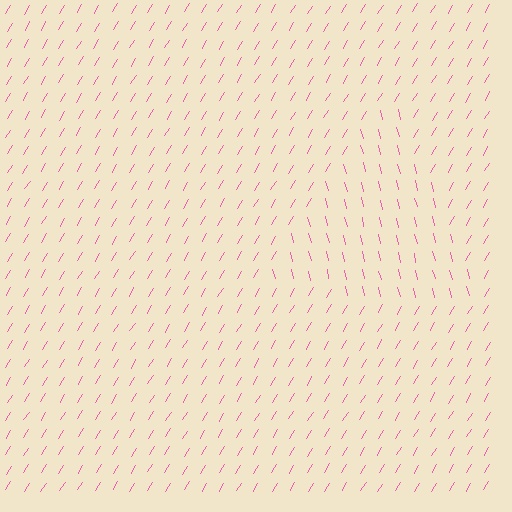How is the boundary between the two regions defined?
The boundary is defined purely by a change in line orientation (approximately 45 degrees difference). All lines are the same color and thickness.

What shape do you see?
I see a triangle.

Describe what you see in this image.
The image is filled with small pink line segments. A triangle region in the image has lines oriented differently from the surrounding lines, creating a visible texture boundary.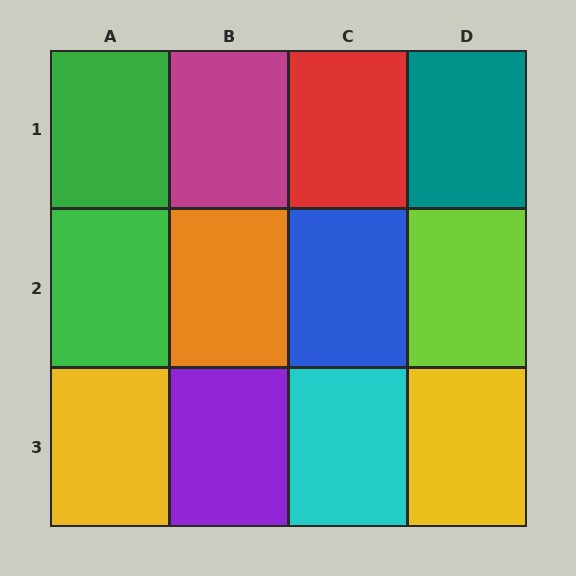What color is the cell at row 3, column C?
Cyan.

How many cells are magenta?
1 cell is magenta.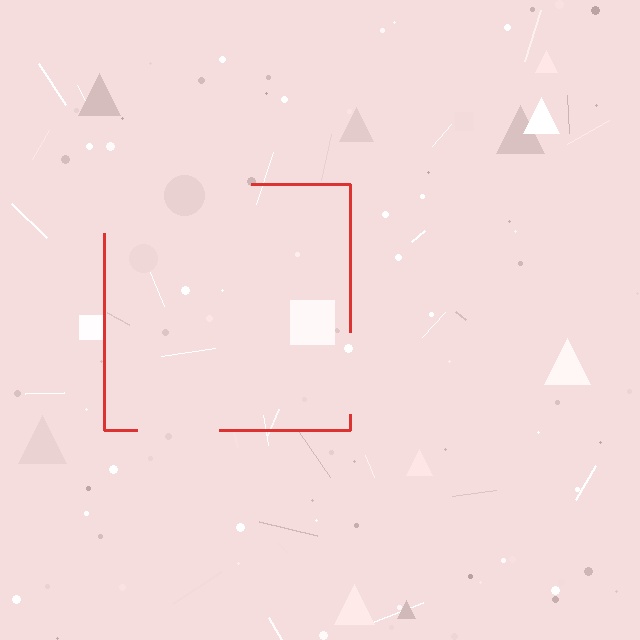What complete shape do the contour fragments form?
The contour fragments form a square.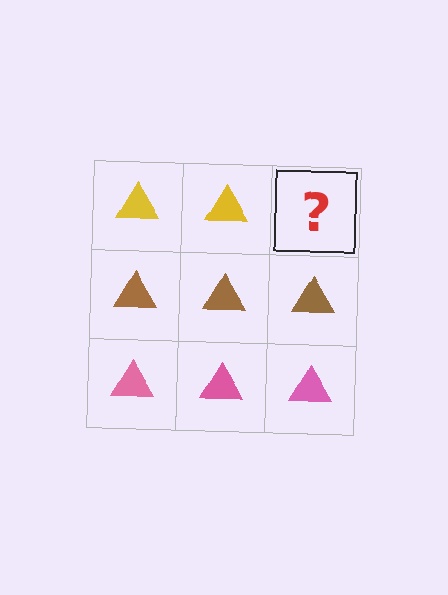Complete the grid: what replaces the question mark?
The question mark should be replaced with a yellow triangle.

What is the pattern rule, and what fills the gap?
The rule is that each row has a consistent color. The gap should be filled with a yellow triangle.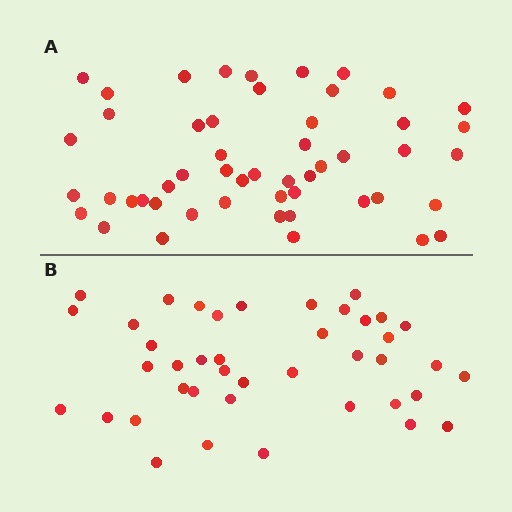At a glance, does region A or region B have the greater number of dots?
Region A (the top region) has more dots.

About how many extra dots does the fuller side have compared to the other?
Region A has roughly 10 or so more dots than region B.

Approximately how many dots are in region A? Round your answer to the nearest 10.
About 50 dots. (The exact count is 51, which rounds to 50.)